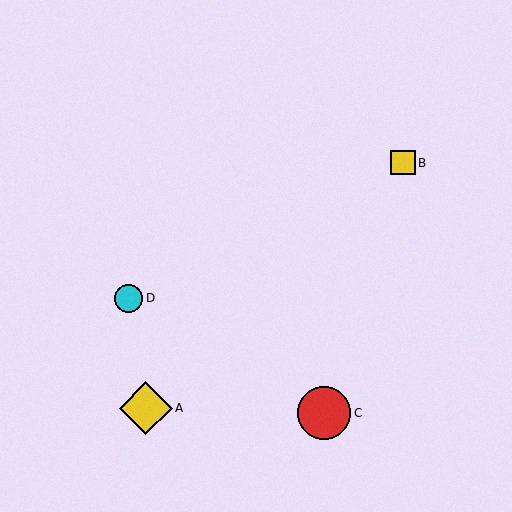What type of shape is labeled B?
Shape B is a yellow square.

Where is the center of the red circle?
The center of the red circle is at (324, 413).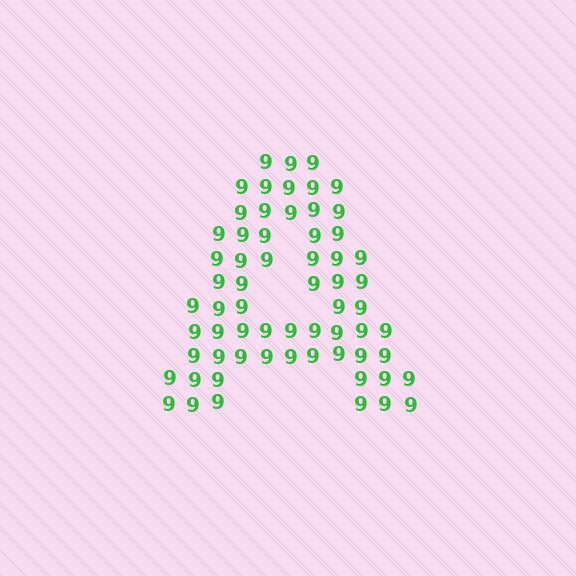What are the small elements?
The small elements are digit 9's.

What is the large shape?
The large shape is the letter A.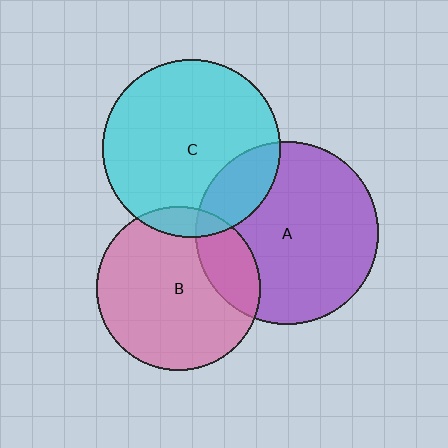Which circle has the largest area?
Circle A (purple).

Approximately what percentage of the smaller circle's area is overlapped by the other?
Approximately 10%.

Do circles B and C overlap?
Yes.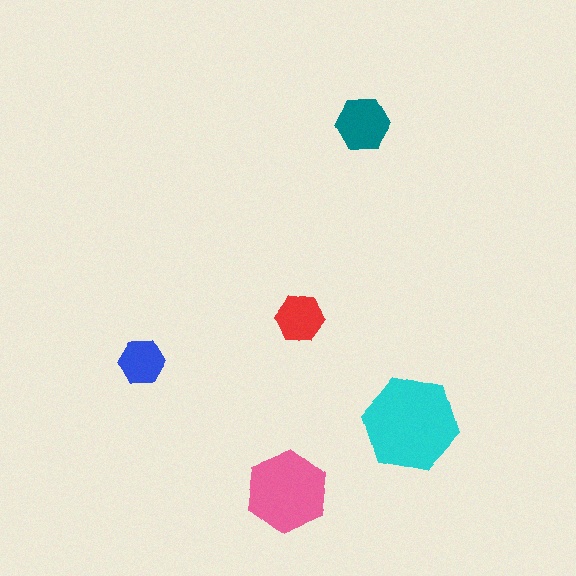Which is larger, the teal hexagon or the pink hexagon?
The pink one.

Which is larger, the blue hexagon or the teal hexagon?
The teal one.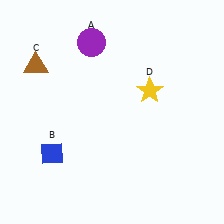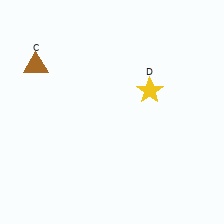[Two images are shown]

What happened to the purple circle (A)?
The purple circle (A) was removed in Image 2. It was in the top-left area of Image 1.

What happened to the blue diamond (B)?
The blue diamond (B) was removed in Image 2. It was in the bottom-left area of Image 1.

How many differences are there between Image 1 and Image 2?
There are 2 differences between the two images.